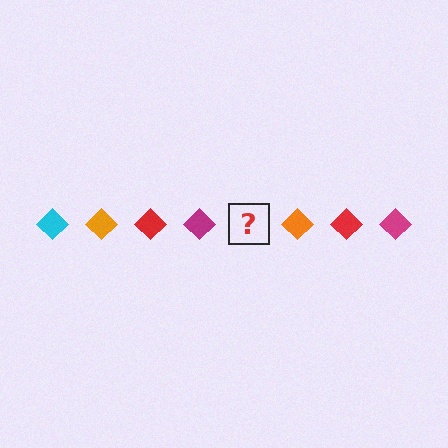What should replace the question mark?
The question mark should be replaced with a cyan diamond.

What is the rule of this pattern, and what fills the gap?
The rule is that the pattern cycles through cyan, orange, red, magenta diamonds. The gap should be filled with a cyan diamond.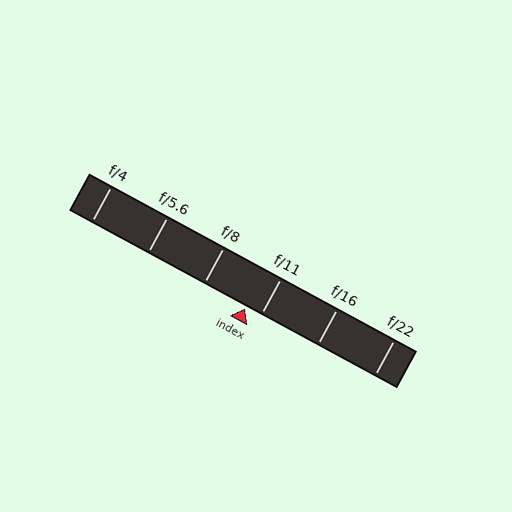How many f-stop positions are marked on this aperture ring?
There are 6 f-stop positions marked.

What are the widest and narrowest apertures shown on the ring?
The widest aperture shown is f/4 and the narrowest is f/22.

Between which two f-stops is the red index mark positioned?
The index mark is between f/8 and f/11.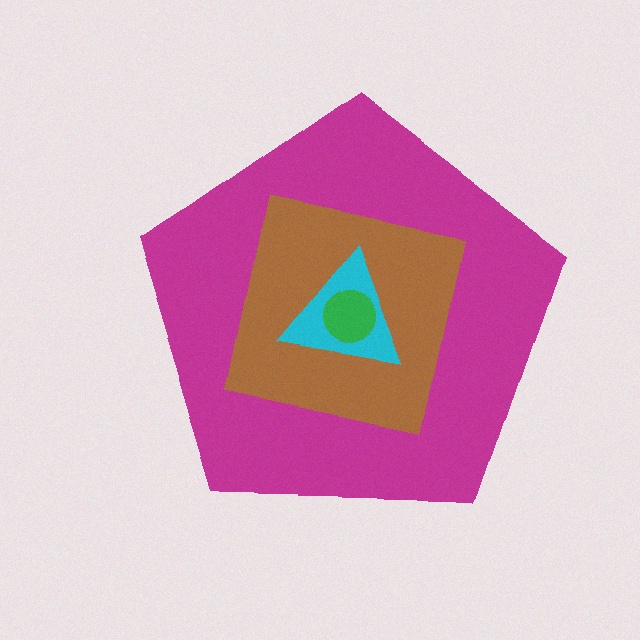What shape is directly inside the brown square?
The cyan triangle.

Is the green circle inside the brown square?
Yes.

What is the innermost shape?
The green circle.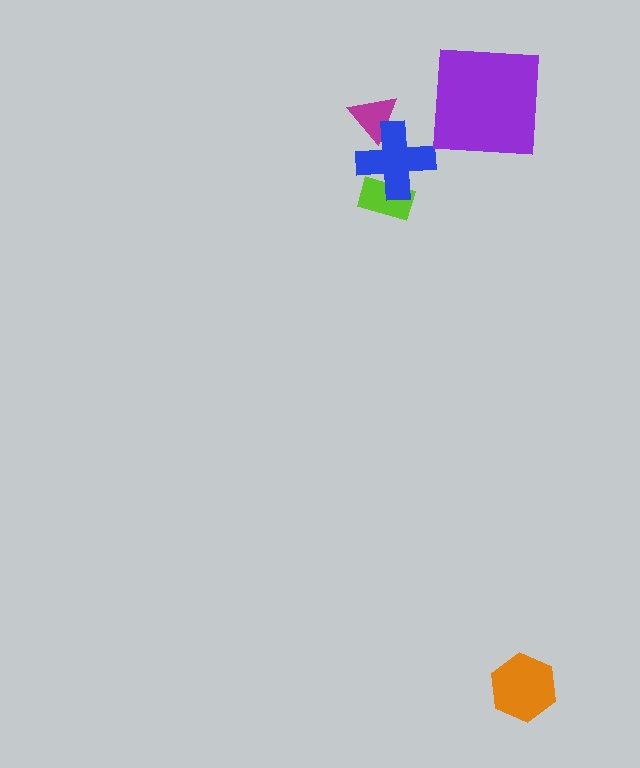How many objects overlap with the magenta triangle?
1 object overlaps with the magenta triangle.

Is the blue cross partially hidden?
No, no other shape covers it.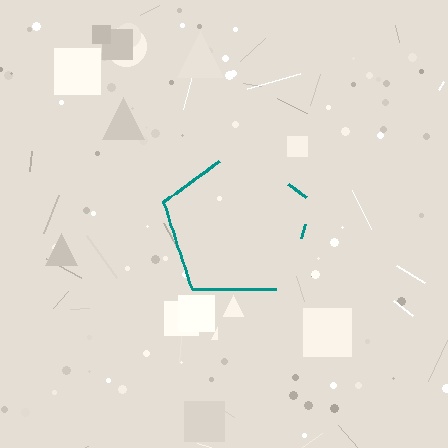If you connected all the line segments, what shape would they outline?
They would outline a pentagon.